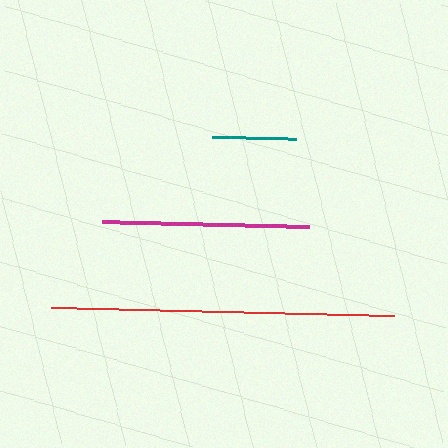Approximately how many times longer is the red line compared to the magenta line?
The red line is approximately 1.7 times the length of the magenta line.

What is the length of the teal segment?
The teal segment is approximately 84 pixels long.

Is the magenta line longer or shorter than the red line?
The red line is longer than the magenta line.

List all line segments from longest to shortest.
From longest to shortest: red, magenta, teal.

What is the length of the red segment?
The red segment is approximately 344 pixels long.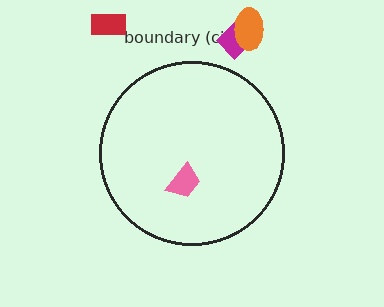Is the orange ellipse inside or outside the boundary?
Outside.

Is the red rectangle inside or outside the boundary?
Outside.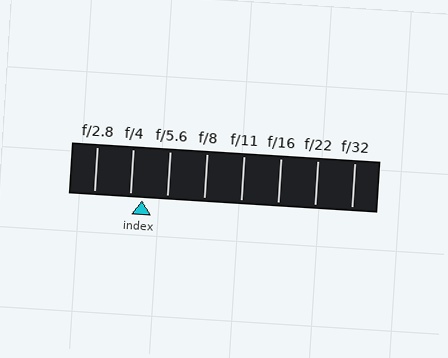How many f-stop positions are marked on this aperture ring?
There are 8 f-stop positions marked.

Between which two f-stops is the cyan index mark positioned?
The index mark is between f/4 and f/5.6.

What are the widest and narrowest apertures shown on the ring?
The widest aperture shown is f/2.8 and the narrowest is f/32.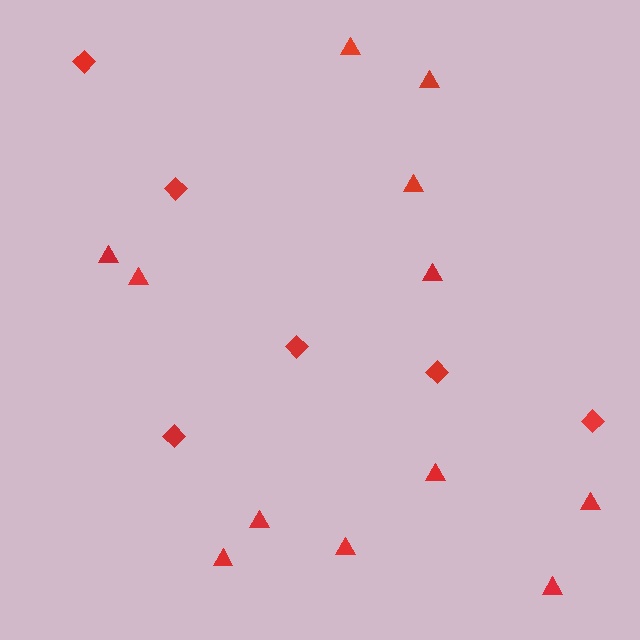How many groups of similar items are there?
There are 2 groups: one group of diamonds (6) and one group of triangles (12).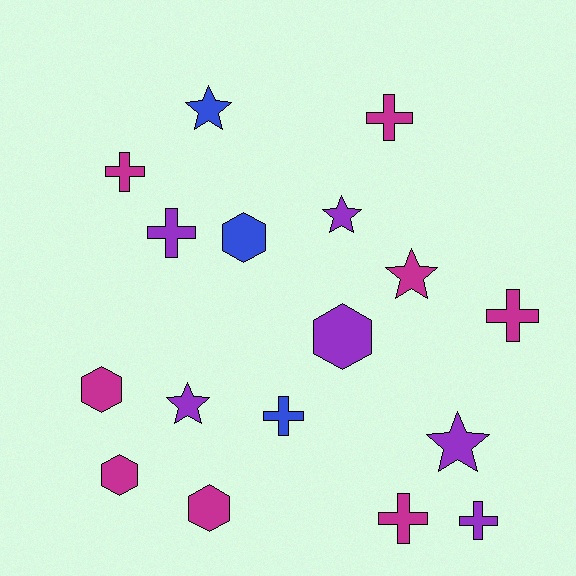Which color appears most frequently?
Magenta, with 8 objects.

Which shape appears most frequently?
Cross, with 7 objects.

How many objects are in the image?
There are 17 objects.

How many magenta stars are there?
There is 1 magenta star.